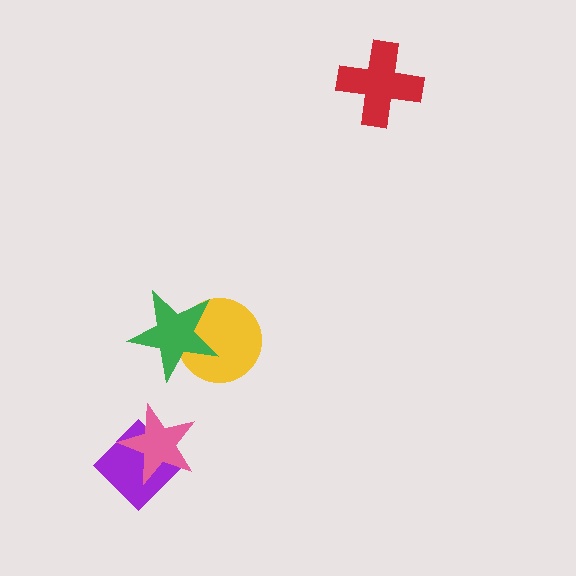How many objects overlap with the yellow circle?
1 object overlaps with the yellow circle.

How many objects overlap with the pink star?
1 object overlaps with the pink star.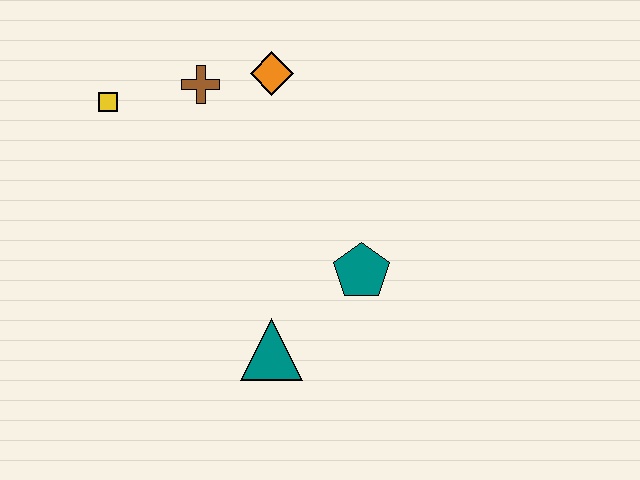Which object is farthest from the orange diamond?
The teal triangle is farthest from the orange diamond.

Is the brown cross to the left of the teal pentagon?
Yes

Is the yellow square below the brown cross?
Yes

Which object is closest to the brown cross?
The orange diamond is closest to the brown cross.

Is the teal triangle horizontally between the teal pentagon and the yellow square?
Yes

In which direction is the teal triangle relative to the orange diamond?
The teal triangle is below the orange diamond.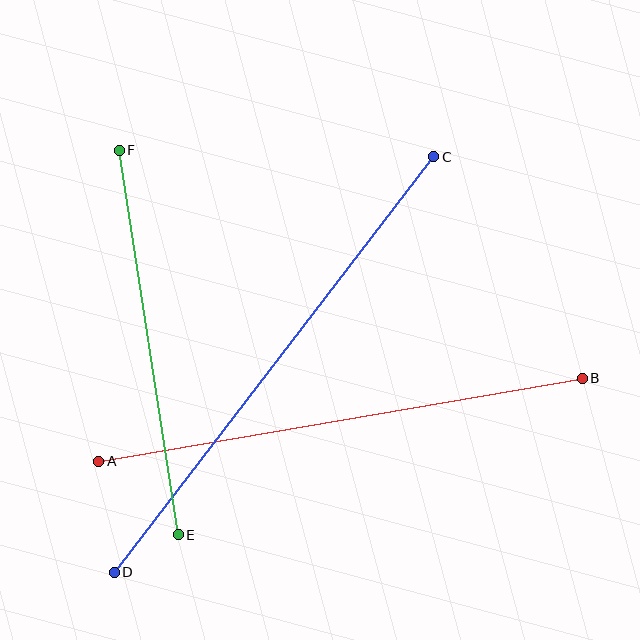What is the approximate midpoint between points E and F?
The midpoint is at approximately (149, 343) pixels.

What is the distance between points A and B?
The distance is approximately 490 pixels.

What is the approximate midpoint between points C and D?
The midpoint is at approximately (274, 365) pixels.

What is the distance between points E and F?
The distance is approximately 389 pixels.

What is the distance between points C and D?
The distance is approximately 524 pixels.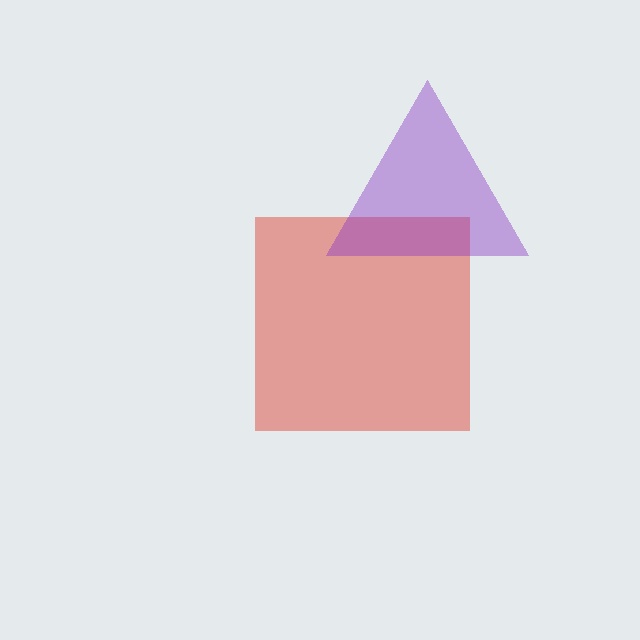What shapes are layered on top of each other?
The layered shapes are: a red square, a purple triangle.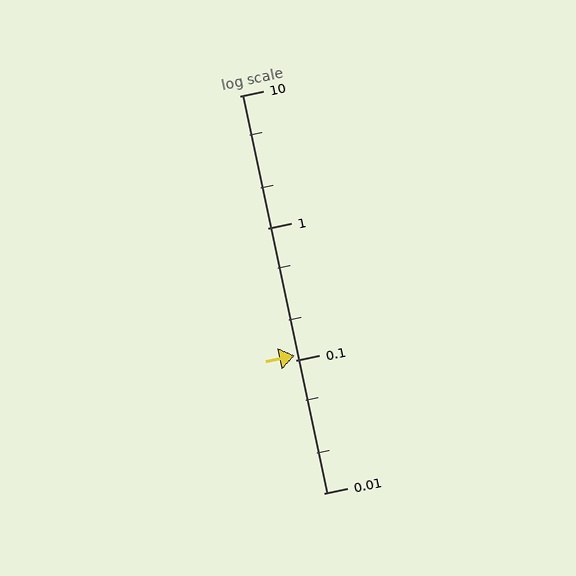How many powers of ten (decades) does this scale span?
The scale spans 3 decades, from 0.01 to 10.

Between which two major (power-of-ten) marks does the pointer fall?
The pointer is between 0.1 and 1.